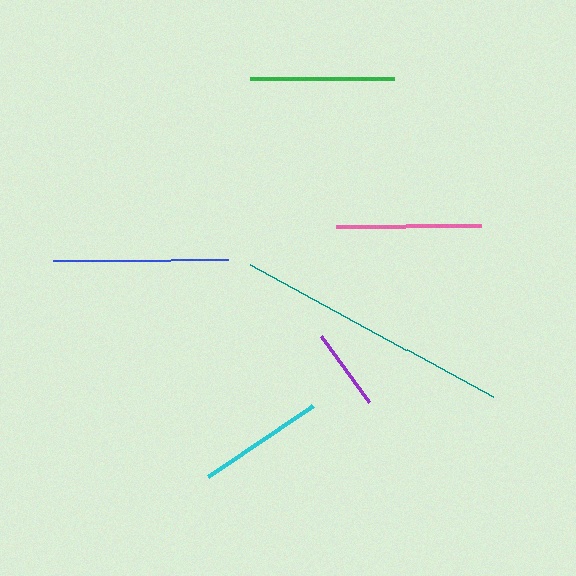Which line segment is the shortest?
The purple line is the shortest at approximately 81 pixels.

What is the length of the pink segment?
The pink segment is approximately 145 pixels long.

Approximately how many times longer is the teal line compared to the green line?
The teal line is approximately 1.9 times the length of the green line.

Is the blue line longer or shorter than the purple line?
The blue line is longer than the purple line.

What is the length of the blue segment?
The blue segment is approximately 175 pixels long.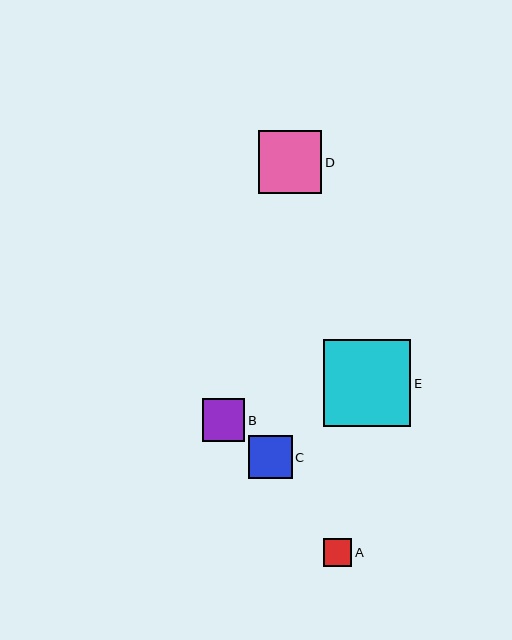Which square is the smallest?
Square A is the smallest with a size of approximately 28 pixels.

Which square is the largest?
Square E is the largest with a size of approximately 88 pixels.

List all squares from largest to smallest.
From largest to smallest: E, D, C, B, A.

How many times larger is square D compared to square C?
Square D is approximately 1.5 times the size of square C.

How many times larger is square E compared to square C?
Square E is approximately 2.0 times the size of square C.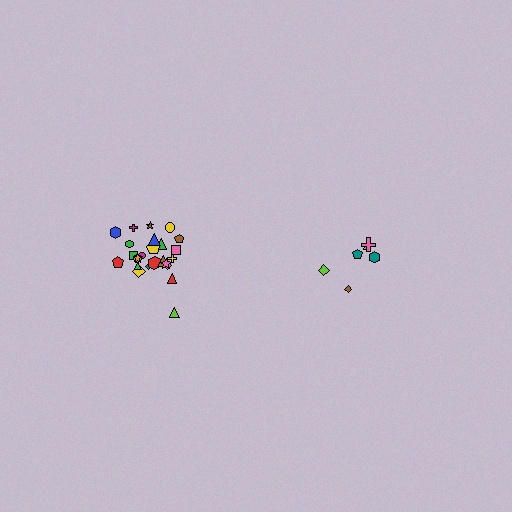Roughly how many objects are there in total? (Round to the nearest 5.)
Roughly 30 objects in total.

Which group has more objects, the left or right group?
The left group.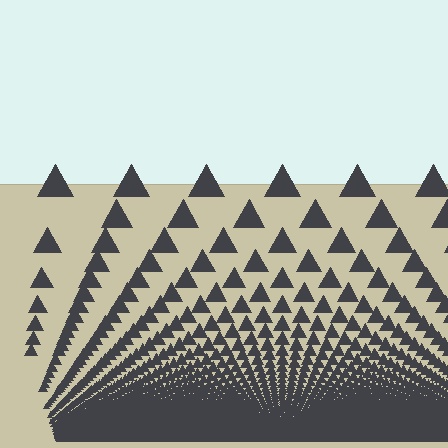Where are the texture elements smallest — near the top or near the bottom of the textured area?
Near the bottom.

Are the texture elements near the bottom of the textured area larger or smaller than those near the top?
Smaller. The gradient is inverted — elements near the bottom are smaller and denser.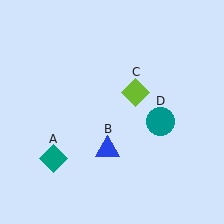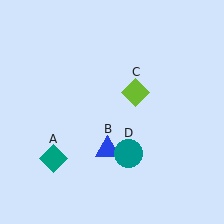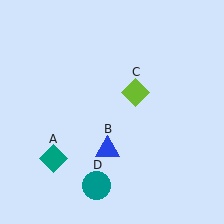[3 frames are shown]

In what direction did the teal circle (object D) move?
The teal circle (object D) moved down and to the left.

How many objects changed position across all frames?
1 object changed position: teal circle (object D).